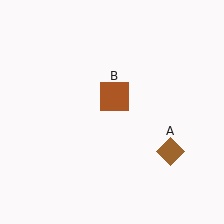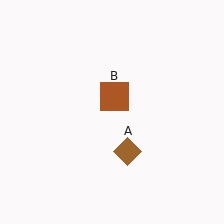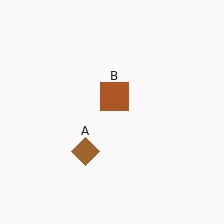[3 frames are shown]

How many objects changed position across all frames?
1 object changed position: brown diamond (object A).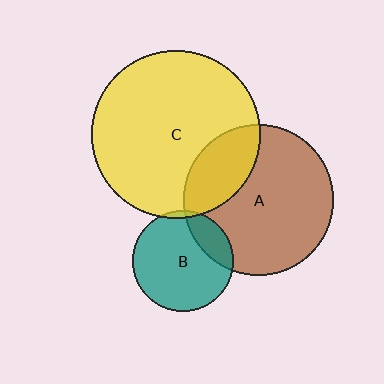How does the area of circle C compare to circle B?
Approximately 2.8 times.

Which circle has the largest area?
Circle C (yellow).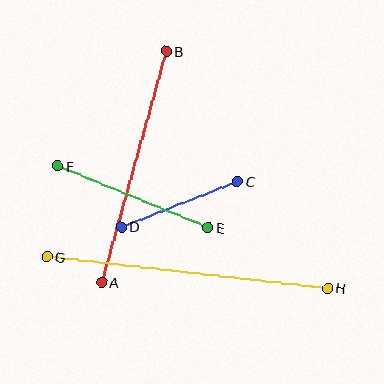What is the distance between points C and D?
The distance is approximately 124 pixels.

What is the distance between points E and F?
The distance is approximately 162 pixels.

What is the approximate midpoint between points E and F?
The midpoint is at approximately (133, 197) pixels.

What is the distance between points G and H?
The distance is approximately 282 pixels.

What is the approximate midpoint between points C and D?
The midpoint is at approximately (179, 204) pixels.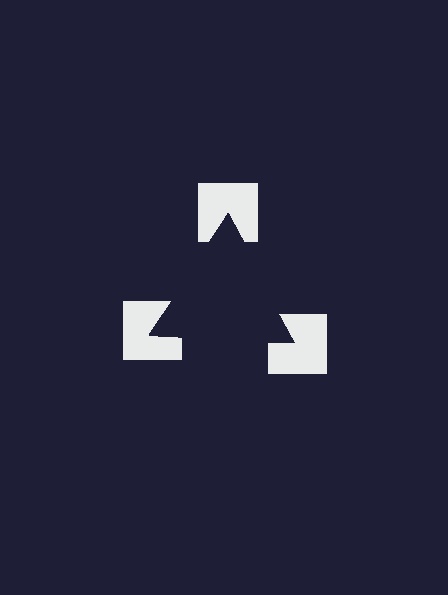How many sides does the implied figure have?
3 sides.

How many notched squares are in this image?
There are 3 — one at each vertex of the illusory triangle.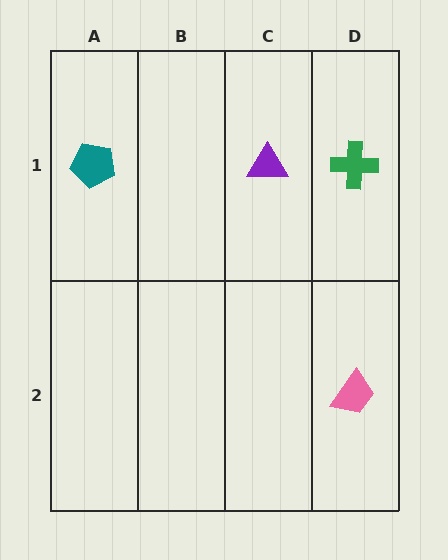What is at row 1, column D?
A green cross.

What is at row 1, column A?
A teal pentagon.